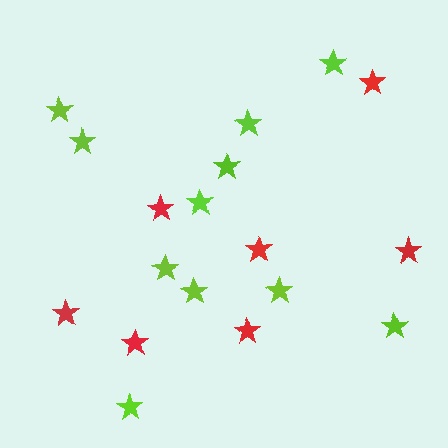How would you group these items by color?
There are 2 groups: one group of lime stars (11) and one group of red stars (7).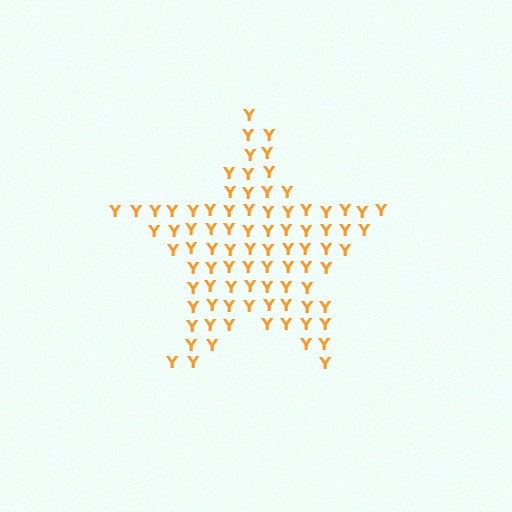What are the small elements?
The small elements are letter Y's.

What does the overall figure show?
The overall figure shows a star.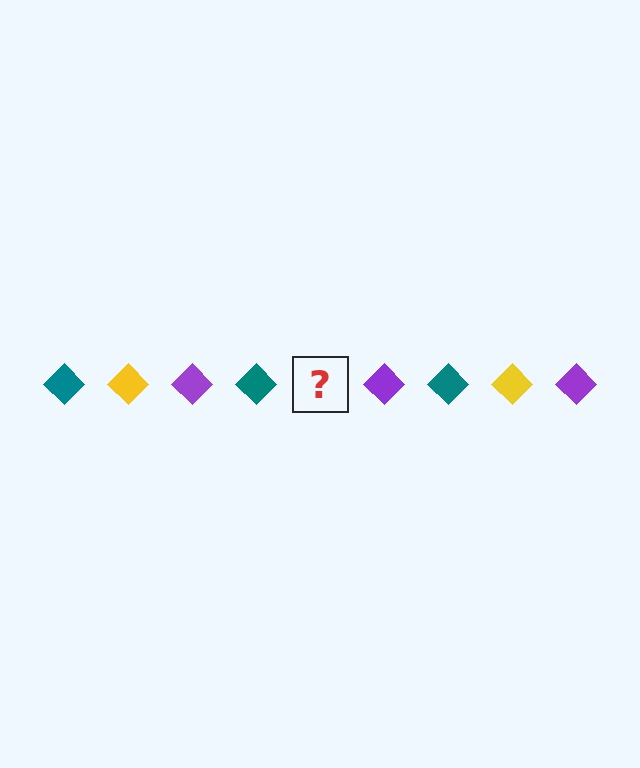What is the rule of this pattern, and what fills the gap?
The rule is that the pattern cycles through teal, yellow, purple diamonds. The gap should be filled with a yellow diamond.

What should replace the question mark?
The question mark should be replaced with a yellow diamond.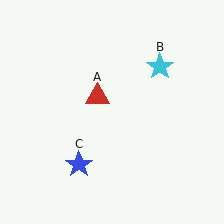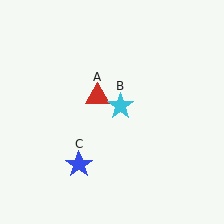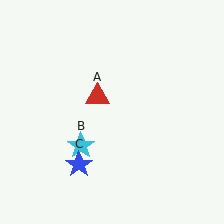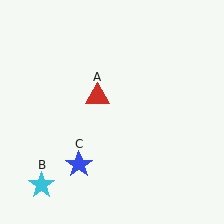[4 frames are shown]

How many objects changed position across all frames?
1 object changed position: cyan star (object B).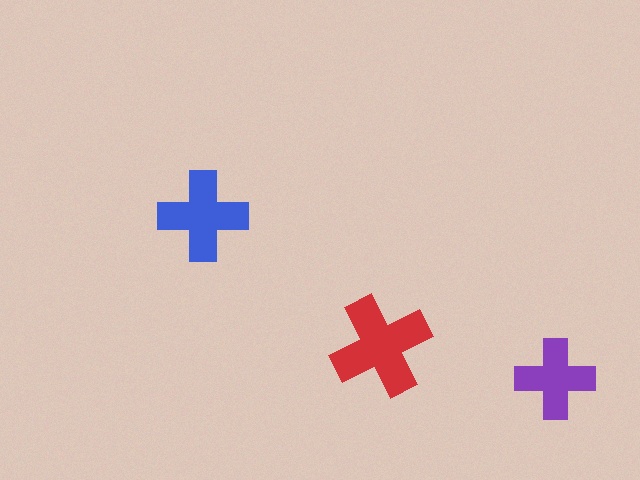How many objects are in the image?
There are 3 objects in the image.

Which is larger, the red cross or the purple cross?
The red one.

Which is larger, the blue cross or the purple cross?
The blue one.